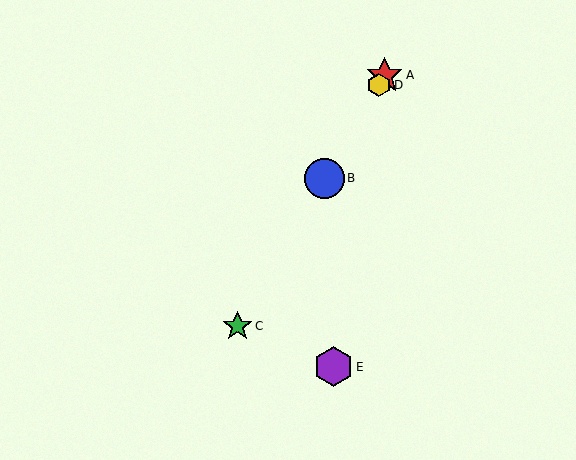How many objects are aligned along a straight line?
4 objects (A, B, C, D) are aligned along a straight line.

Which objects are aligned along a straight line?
Objects A, B, C, D are aligned along a straight line.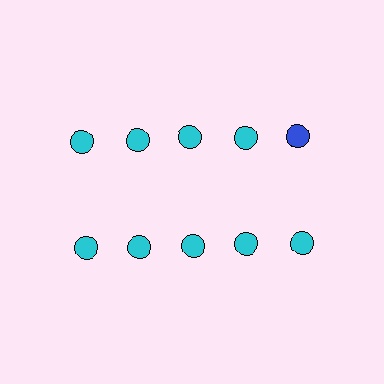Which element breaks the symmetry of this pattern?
The blue circle in the top row, rightmost column breaks the symmetry. All other shapes are cyan circles.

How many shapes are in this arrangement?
There are 10 shapes arranged in a grid pattern.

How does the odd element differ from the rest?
It has a different color: blue instead of cyan.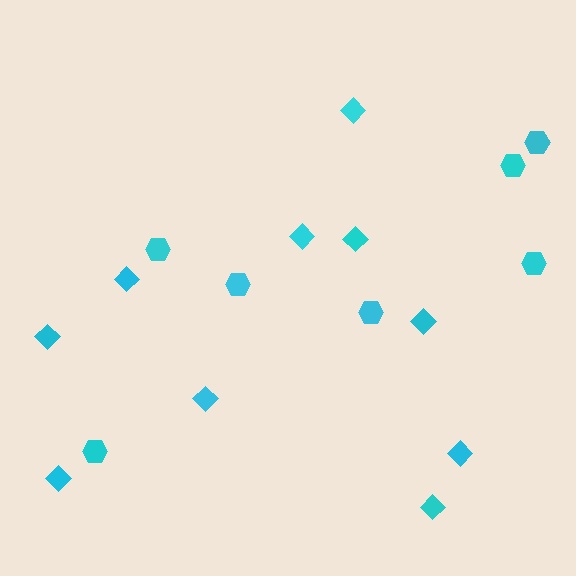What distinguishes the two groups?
There are 2 groups: one group of diamonds (10) and one group of hexagons (7).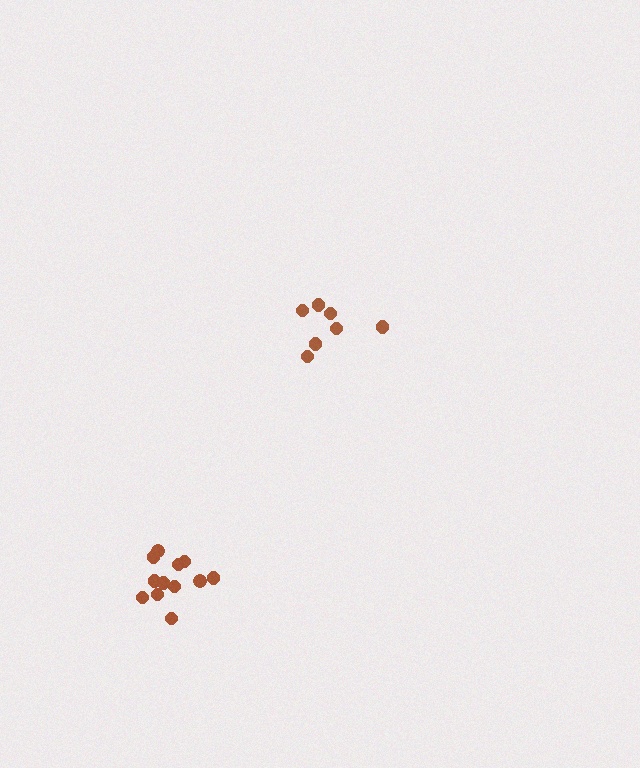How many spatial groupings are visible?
There are 2 spatial groupings.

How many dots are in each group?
Group 1: 7 dots, Group 2: 12 dots (19 total).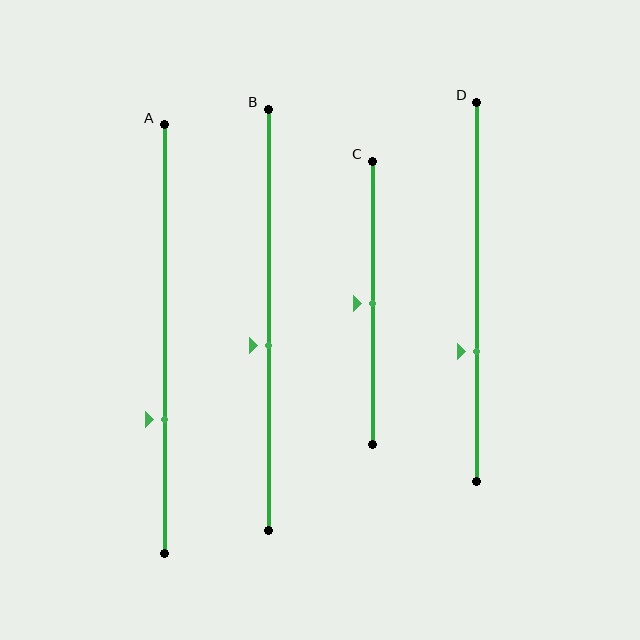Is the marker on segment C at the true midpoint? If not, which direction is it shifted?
Yes, the marker on segment C is at the true midpoint.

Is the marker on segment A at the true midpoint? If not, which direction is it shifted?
No, the marker on segment A is shifted downward by about 19% of the segment length.